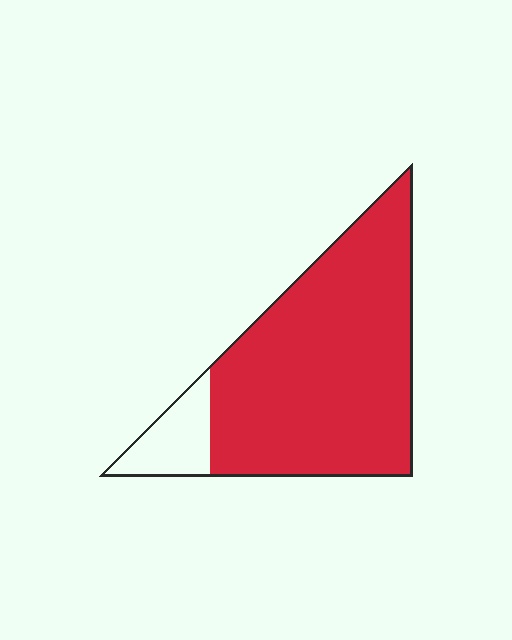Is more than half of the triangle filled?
Yes.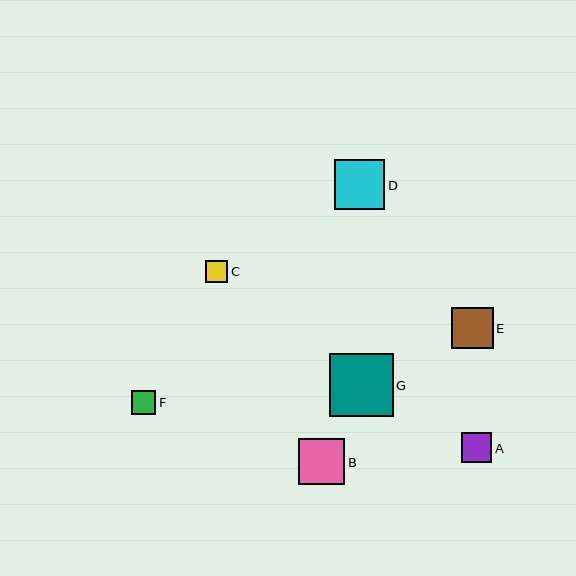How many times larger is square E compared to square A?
Square E is approximately 1.4 times the size of square A.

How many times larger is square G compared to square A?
Square G is approximately 2.1 times the size of square A.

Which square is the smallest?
Square C is the smallest with a size of approximately 22 pixels.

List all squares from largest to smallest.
From largest to smallest: G, D, B, E, A, F, C.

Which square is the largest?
Square G is the largest with a size of approximately 63 pixels.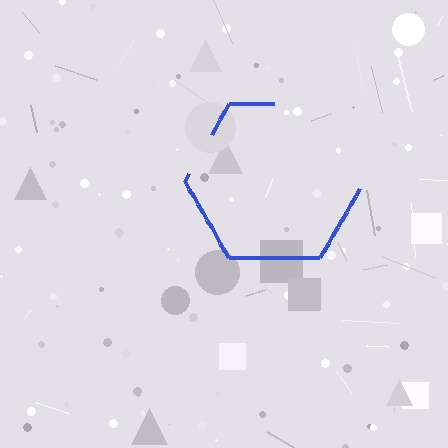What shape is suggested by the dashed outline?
The dashed outline suggests a hexagon.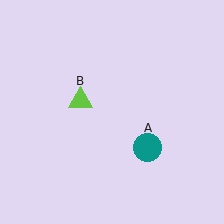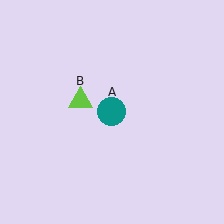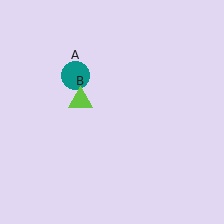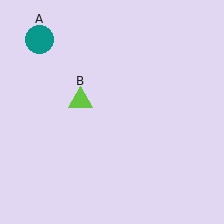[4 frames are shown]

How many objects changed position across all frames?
1 object changed position: teal circle (object A).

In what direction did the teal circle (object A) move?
The teal circle (object A) moved up and to the left.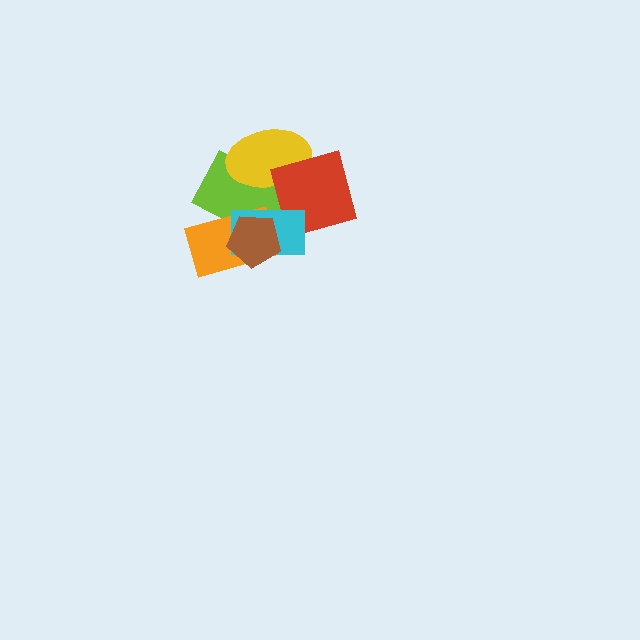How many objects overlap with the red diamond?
3 objects overlap with the red diamond.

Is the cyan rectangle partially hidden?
Yes, it is partially covered by another shape.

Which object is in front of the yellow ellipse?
The red diamond is in front of the yellow ellipse.